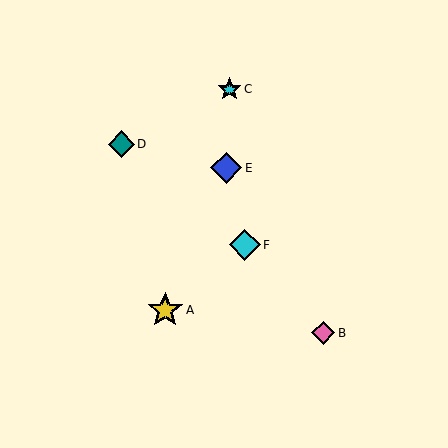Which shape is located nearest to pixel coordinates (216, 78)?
The cyan star (labeled C) at (230, 89) is nearest to that location.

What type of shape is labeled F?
Shape F is a cyan diamond.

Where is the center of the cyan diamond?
The center of the cyan diamond is at (245, 245).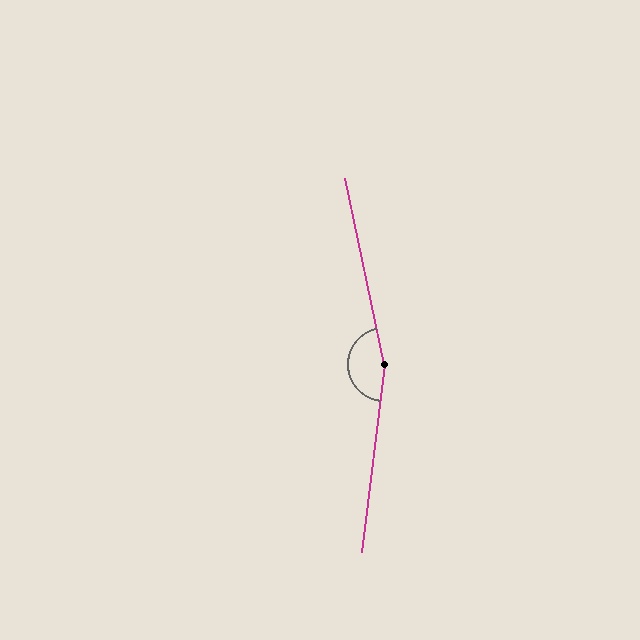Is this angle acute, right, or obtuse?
It is obtuse.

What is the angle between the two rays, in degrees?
Approximately 161 degrees.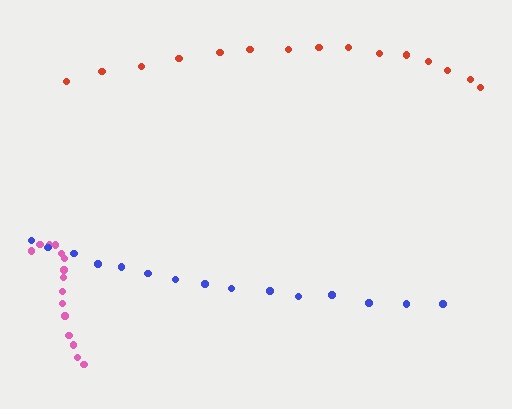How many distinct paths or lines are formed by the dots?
There are 3 distinct paths.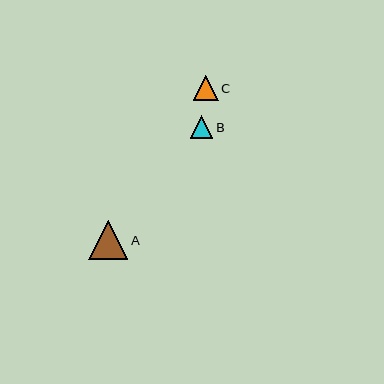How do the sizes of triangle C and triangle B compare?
Triangle C and triangle B are approximately the same size.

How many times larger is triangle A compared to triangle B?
Triangle A is approximately 1.7 times the size of triangle B.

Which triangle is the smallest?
Triangle B is the smallest with a size of approximately 23 pixels.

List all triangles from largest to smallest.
From largest to smallest: A, C, B.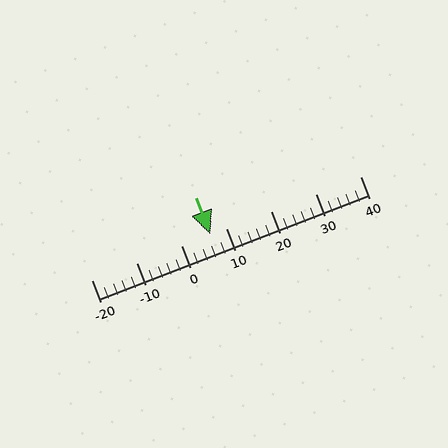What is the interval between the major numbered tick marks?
The major tick marks are spaced 10 units apart.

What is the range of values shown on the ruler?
The ruler shows values from -20 to 40.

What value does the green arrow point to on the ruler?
The green arrow points to approximately 7.